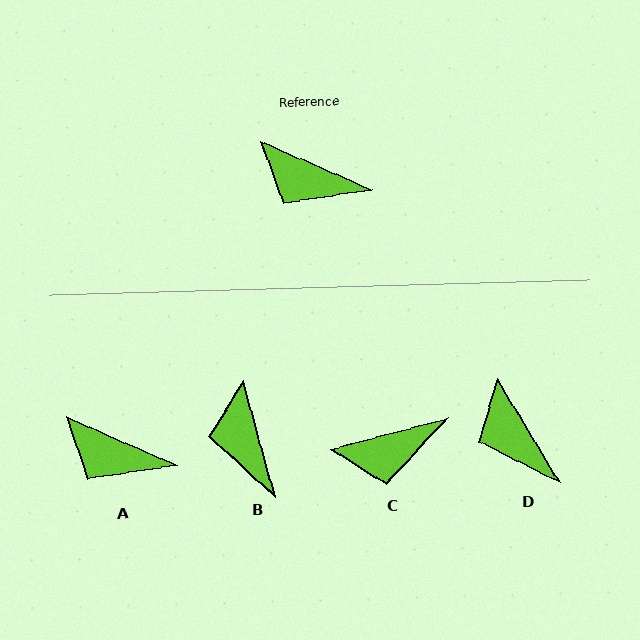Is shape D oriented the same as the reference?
No, it is off by about 35 degrees.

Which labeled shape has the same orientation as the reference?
A.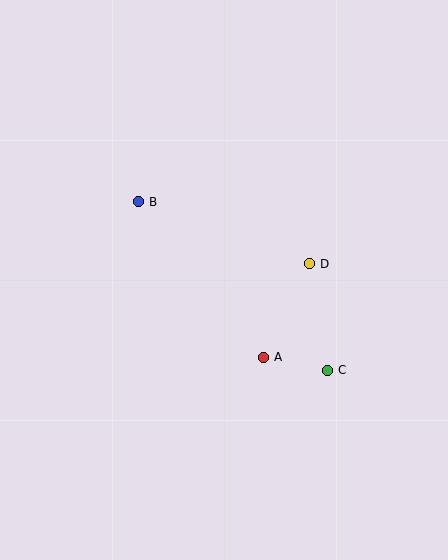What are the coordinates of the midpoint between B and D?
The midpoint between B and D is at (224, 233).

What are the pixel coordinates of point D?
Point D is at (310, 264).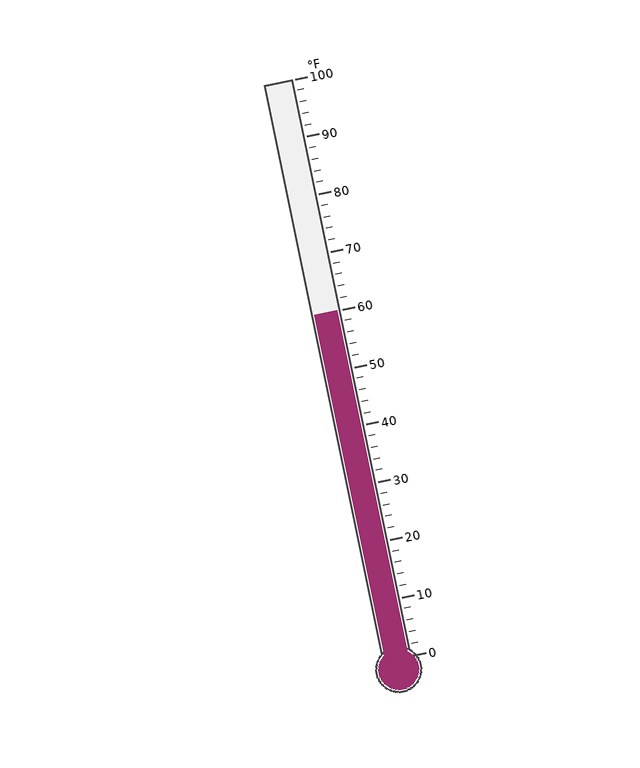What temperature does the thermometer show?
The thermometer shows approximately 60°F.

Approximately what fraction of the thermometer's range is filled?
The thermometer is filled to approximately 60% of its range.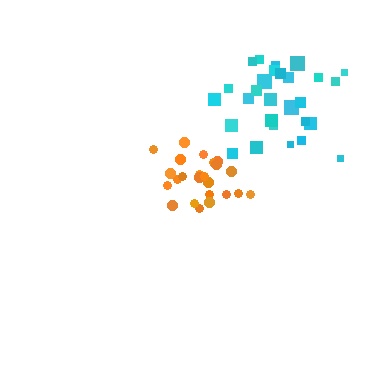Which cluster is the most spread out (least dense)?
Cyan.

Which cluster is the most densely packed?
Orange.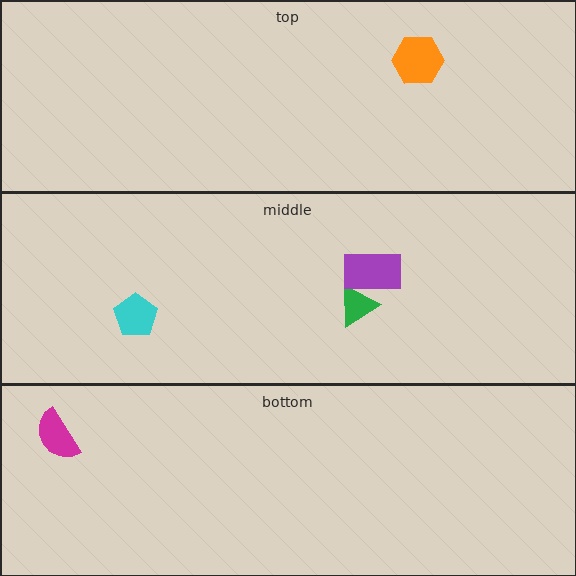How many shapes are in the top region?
1.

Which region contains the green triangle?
The middle region.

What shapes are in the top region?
The orange hexagon.